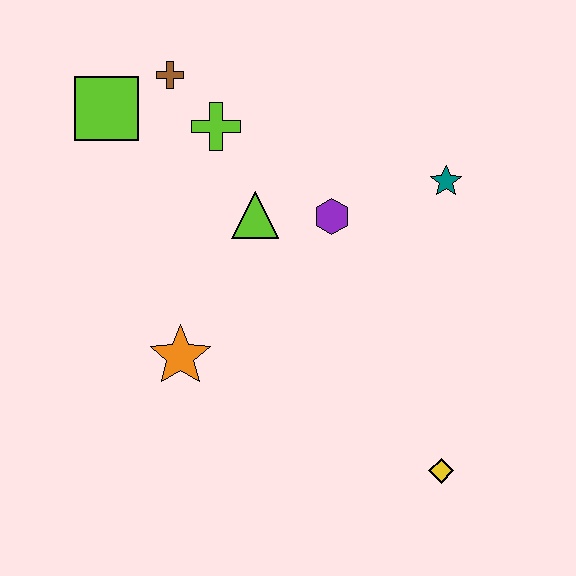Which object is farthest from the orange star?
The teal star is farthest from the orange star.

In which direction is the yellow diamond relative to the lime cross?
The yellow diamond is below the lime cross.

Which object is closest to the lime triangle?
The purple hexagon is closest to the lime triangle.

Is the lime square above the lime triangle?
Yes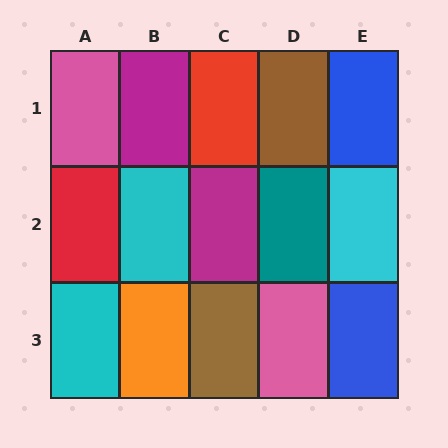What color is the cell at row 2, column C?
Magenta.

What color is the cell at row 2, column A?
Red.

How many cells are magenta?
2 cells are magenta.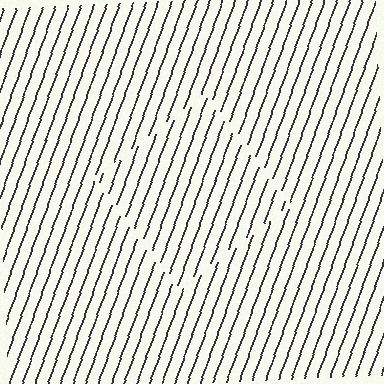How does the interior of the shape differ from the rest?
The interior of the shape contains the same grating, shifted by half a period — the contour is defined by the phase discontinuity where line-ends from the inner and outer gratings abut.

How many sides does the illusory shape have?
4 sides — the line-ends trace a square.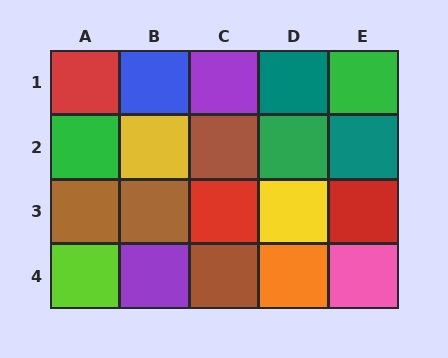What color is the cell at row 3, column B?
Brown.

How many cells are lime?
1 cell is lime.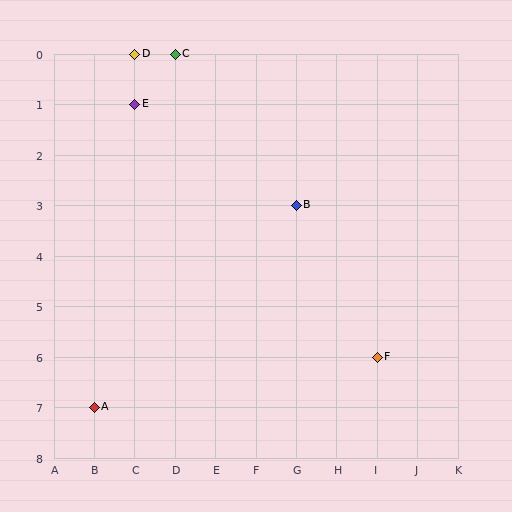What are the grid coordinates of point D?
Point D is at grid coordinates (C, 0).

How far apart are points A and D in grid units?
Points A and D are 1 column and 7 rows apart (about 7.1 grid units diagonally).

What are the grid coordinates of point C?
Point C is at grid coordinates (D, 0).